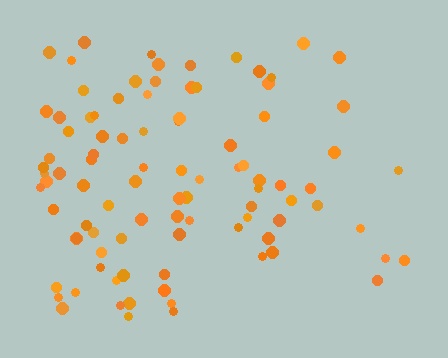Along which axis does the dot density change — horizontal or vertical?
Horizontal.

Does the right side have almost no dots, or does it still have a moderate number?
Still a moderate number, just noticeably fewer than the left.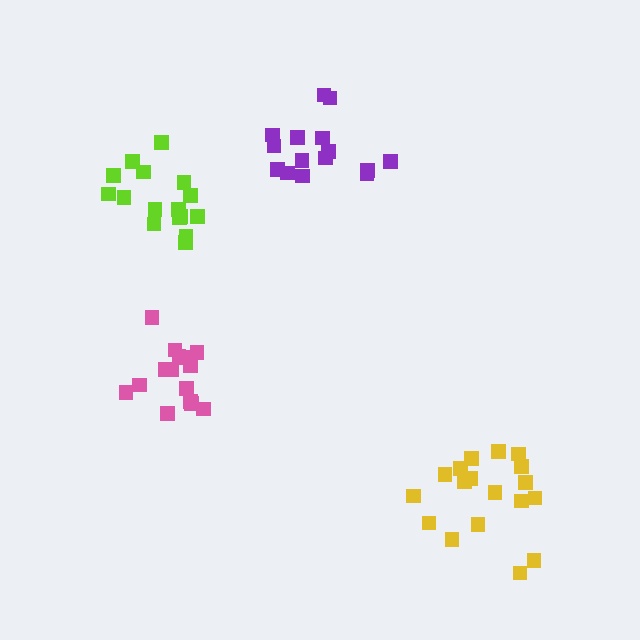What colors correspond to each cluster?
The clusters are colored: purple, lime, yellow, pink.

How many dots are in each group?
Group 1: 15 dots, Group 2: 17 dots, Group 3: 18 dots, Group 4: 15 dots (65 total).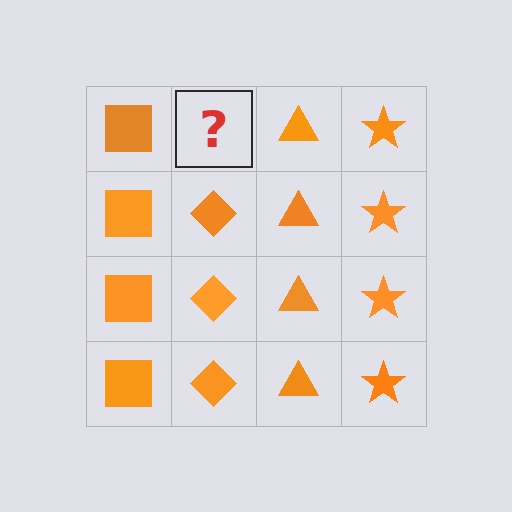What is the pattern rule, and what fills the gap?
The rule is that each column has a consistent shape. The gap should be filled with an orange diamond.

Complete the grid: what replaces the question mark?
The question mark should be replaced with an orange diamond.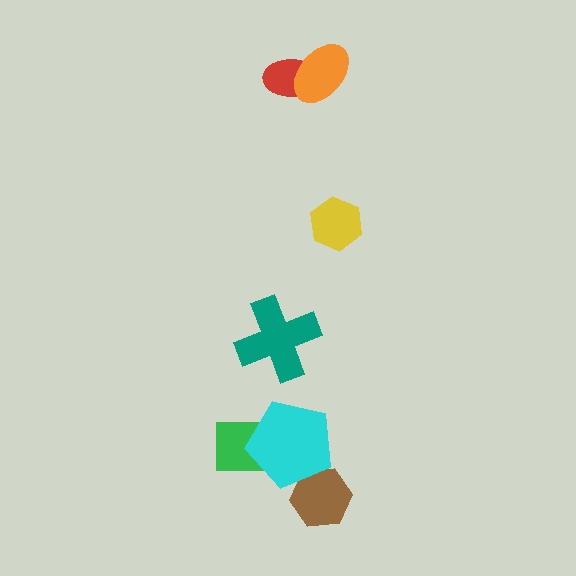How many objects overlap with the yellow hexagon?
0 objects overlap with the yellow hexagon.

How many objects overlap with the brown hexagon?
1 object overlaps with the brown hexagon.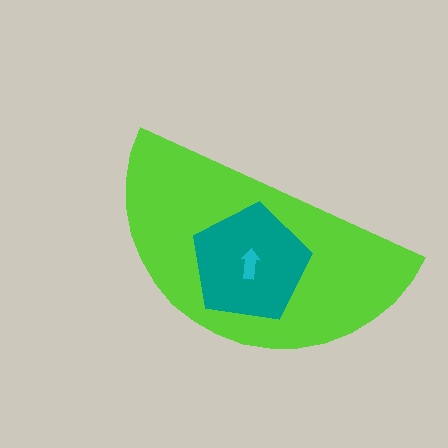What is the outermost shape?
The lime semicircle.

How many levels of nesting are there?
3.